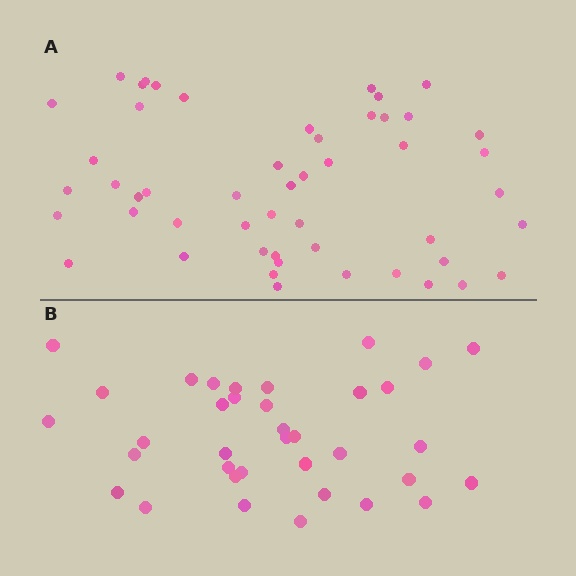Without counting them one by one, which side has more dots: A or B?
Region A (the top region) has more dots.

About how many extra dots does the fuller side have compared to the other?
Region A has approximately 15 more dots than region B.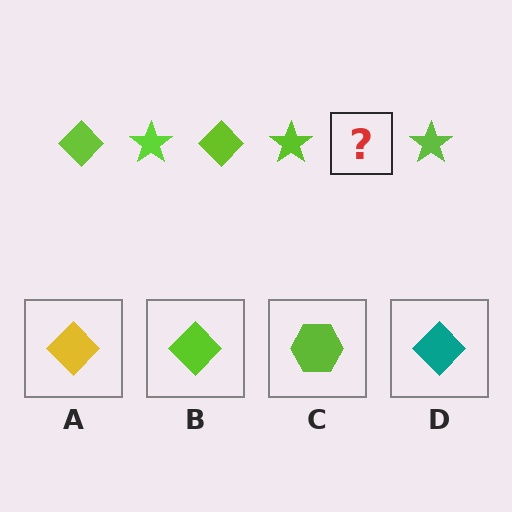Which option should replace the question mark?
Option B.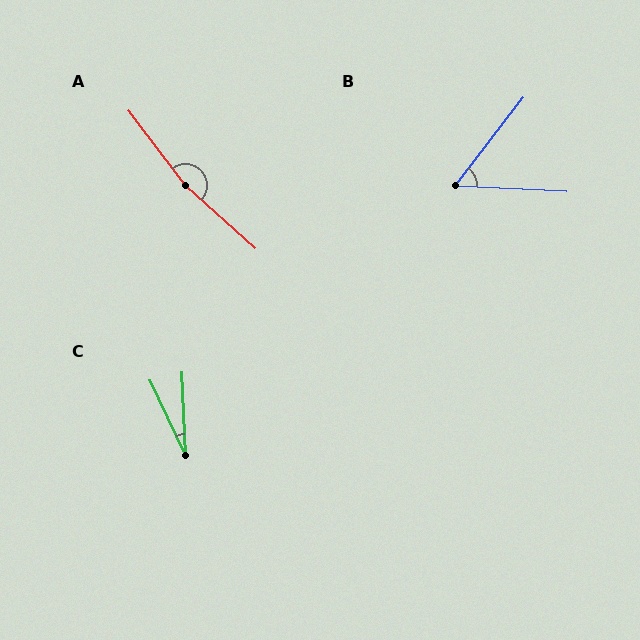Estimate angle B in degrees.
Approximately 55 degrees.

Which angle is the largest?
A, at approximately 169 degrees.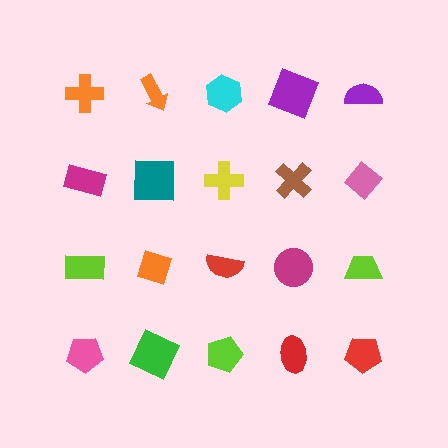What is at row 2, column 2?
A teal square.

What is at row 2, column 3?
A yellow cross.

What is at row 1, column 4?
A purple square.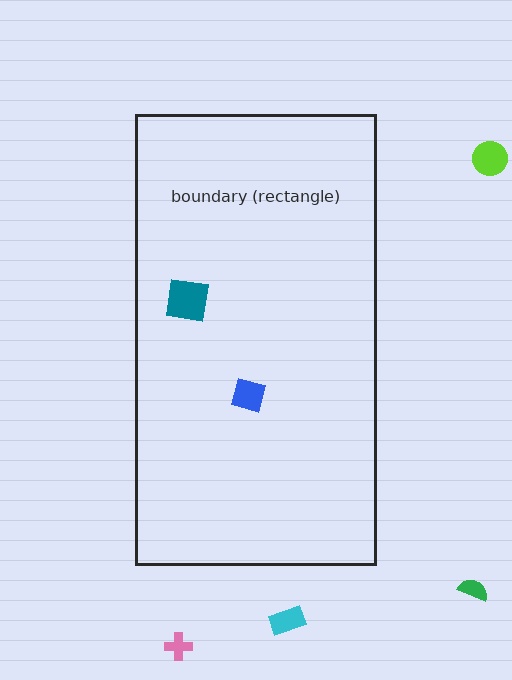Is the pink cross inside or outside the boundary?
Outside.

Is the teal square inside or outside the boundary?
Inside.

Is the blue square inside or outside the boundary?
Inside.